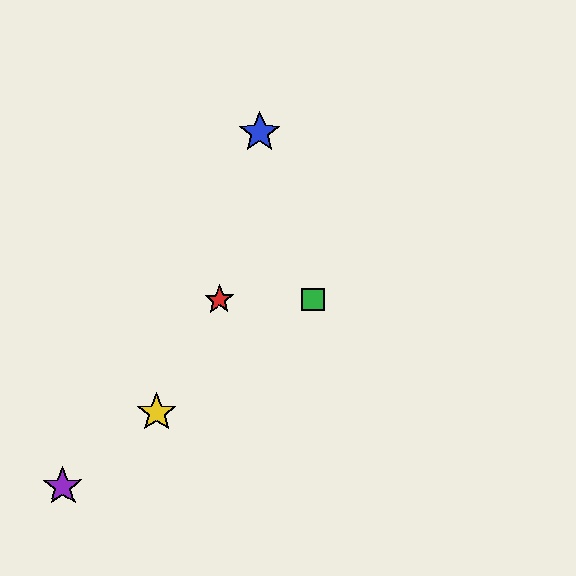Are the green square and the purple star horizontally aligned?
No, the green square is at y≈299 and the purple star is at y≈486.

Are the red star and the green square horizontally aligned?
Yes, both are at y≈300.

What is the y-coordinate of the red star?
The red star is at y≈300.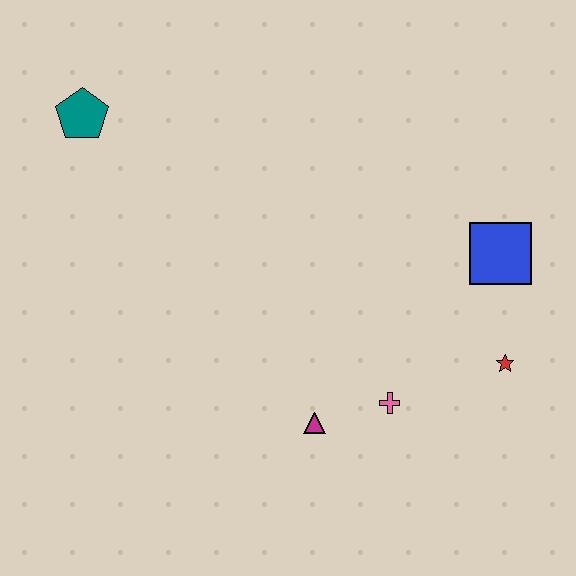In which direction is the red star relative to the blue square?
The red star is below the blue square.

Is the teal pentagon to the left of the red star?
Yes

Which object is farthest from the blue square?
The teal pentagon is farthest from the blue square.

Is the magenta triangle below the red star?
Yes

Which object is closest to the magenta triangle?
The pink cross is closest to the magenta triangle.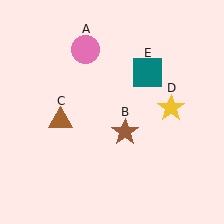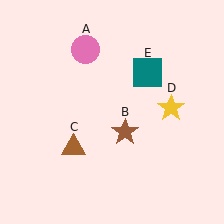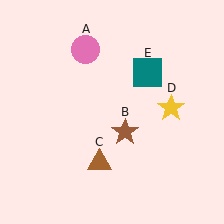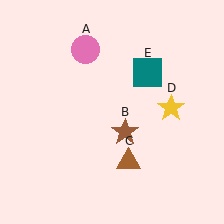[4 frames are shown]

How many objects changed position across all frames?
1 object changed position: brown triangle (object C).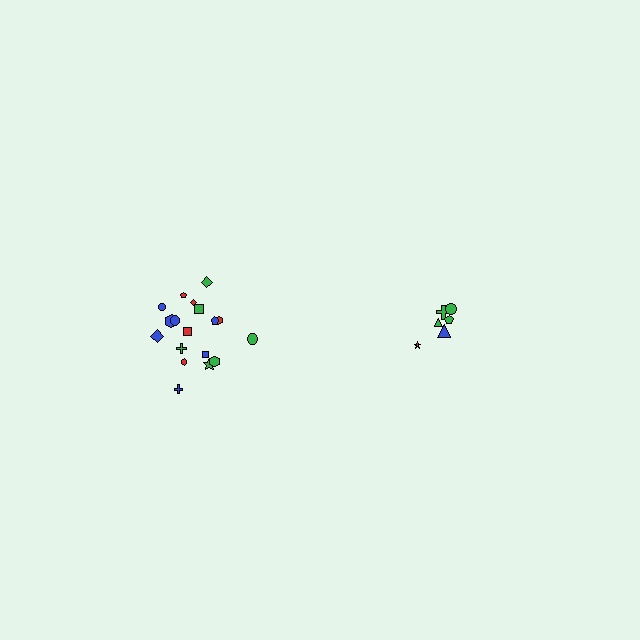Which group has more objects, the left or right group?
The left group.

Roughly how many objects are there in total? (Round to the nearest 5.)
Roughly 25 objects in total.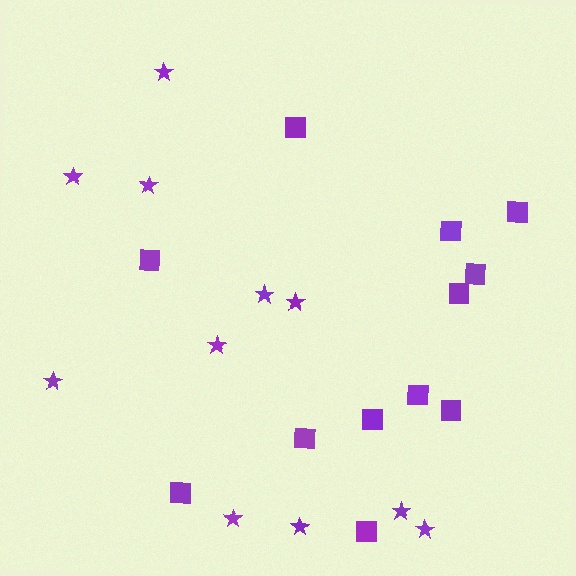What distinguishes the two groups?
There are 2 groups: one group of squares (12) and one group of stars (11).